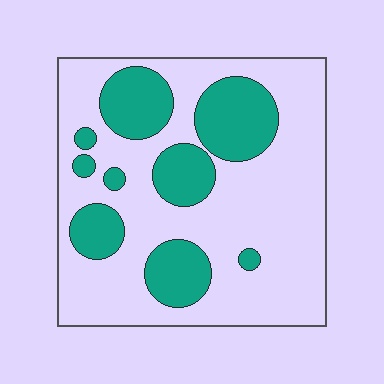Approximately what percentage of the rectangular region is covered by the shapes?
Approximately 30%.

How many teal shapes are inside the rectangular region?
9.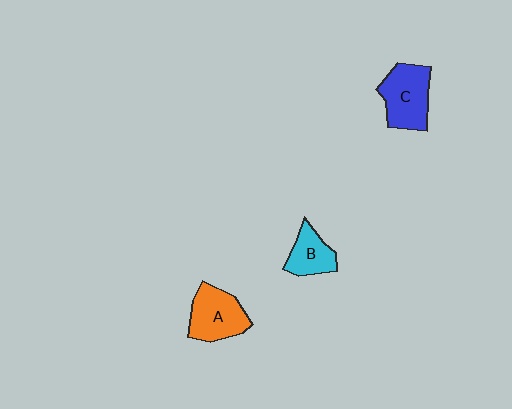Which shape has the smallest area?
Shape B (cyan).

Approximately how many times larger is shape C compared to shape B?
Approximately 1.6 times.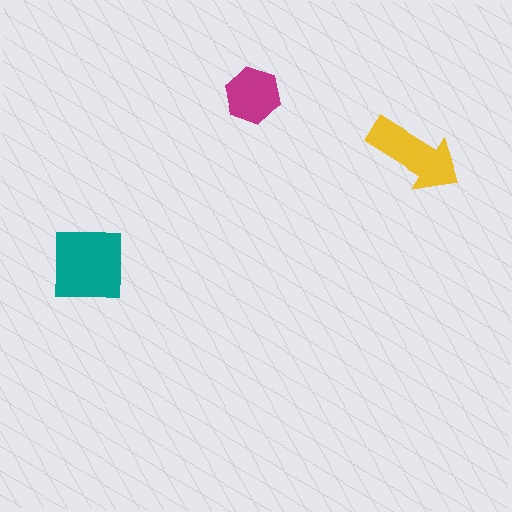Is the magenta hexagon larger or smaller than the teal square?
Smaller.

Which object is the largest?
The teal square.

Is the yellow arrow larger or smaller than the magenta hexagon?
Larger.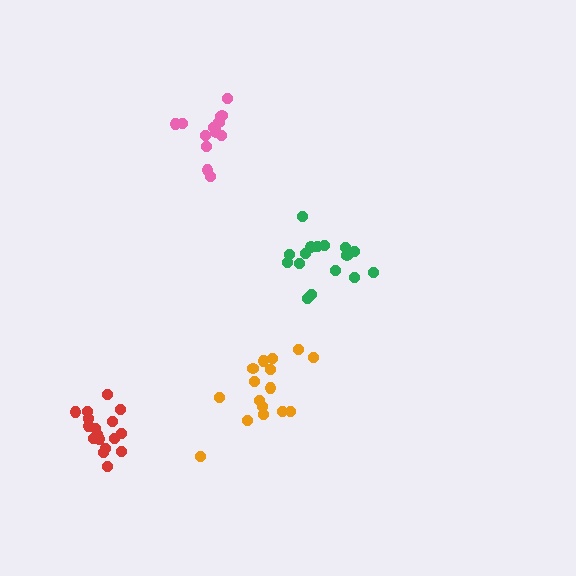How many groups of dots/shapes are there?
There are 4 groups.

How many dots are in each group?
Group 1: 16 dots, Group 2: 16 dots, Group 3: 13 dots, Group 4: 18 dots (63 total).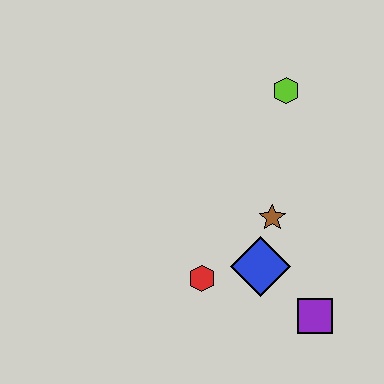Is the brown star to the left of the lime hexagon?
Yes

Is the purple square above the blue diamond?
No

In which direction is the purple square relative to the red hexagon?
The purple square is to the right of the red hexagon.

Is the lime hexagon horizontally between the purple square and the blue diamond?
Yes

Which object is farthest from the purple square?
The lime hexagon is farthest from the purple square.